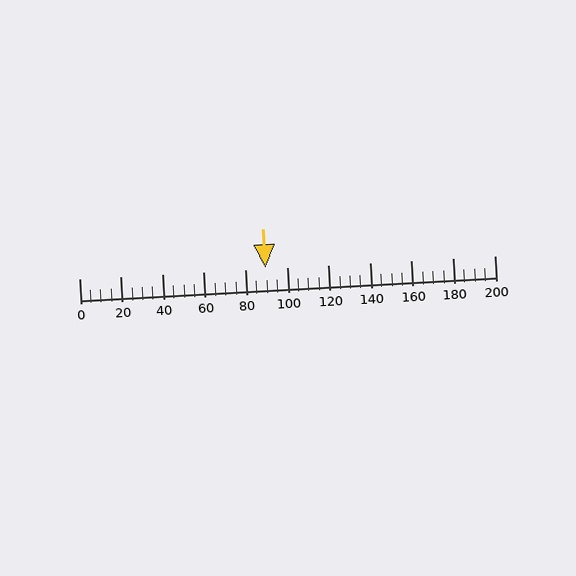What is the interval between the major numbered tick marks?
The major tick marks are spaced 20 units apart.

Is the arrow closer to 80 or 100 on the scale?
The arrow is closer to 80.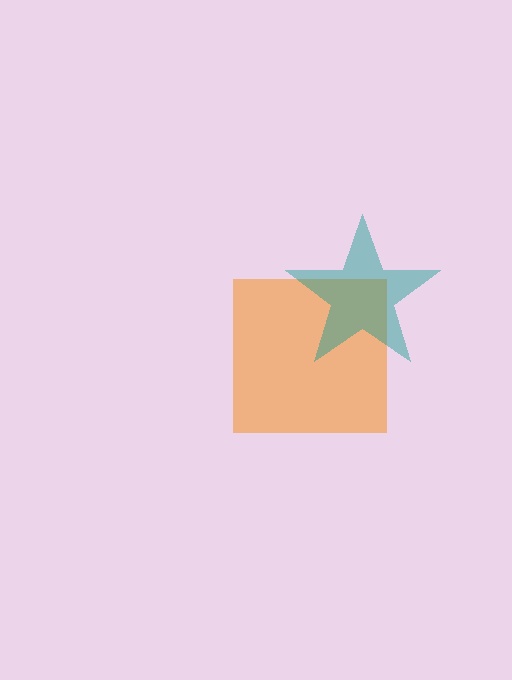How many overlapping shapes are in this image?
There are 2 overlapping shapes in the image.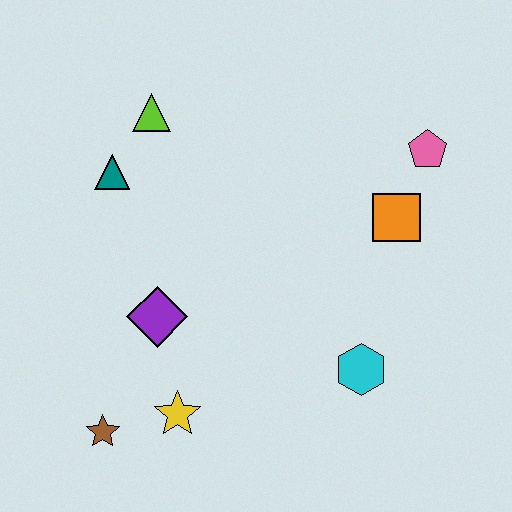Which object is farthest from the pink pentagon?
The brown star is farthest from the pink pentagon.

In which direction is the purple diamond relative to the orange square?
The purple diamond is to the left of the orange square.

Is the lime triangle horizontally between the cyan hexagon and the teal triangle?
Yes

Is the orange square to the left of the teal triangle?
No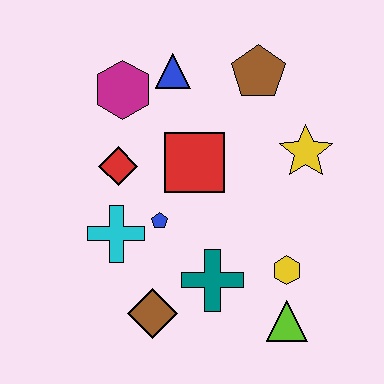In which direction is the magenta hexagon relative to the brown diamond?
The magenta hexagon is above the brown diamond.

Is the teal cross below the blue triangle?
Yes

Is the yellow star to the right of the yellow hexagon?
Yes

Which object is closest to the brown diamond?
The teal cross is closest to the brown diamond.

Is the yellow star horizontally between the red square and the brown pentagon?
No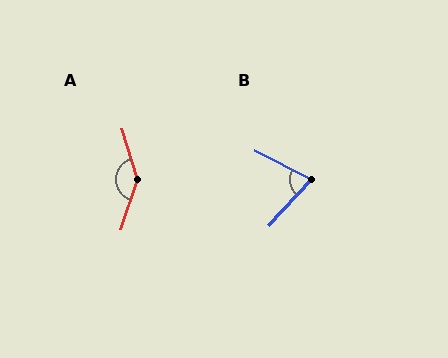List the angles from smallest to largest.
B (74°), A (144°).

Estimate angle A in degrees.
Approximately 144 degrees.